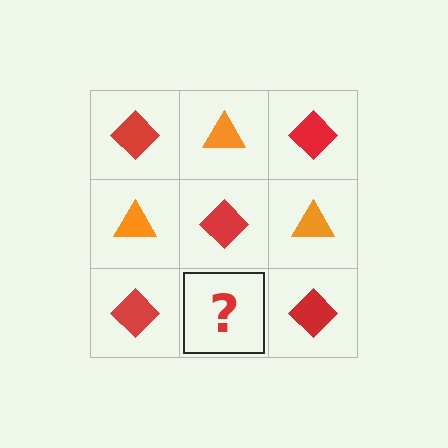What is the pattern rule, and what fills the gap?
The rule is that it alternates red diamond and orange triangle in a checkerboard pattern. The gap should be filled with an orange triangle.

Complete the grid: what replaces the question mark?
The question mark should be replaced with an orange triangle.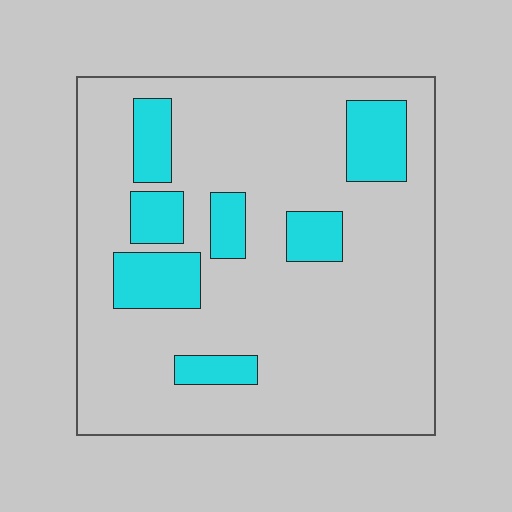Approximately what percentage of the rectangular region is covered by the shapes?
Approximately 20%.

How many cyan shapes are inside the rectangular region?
7.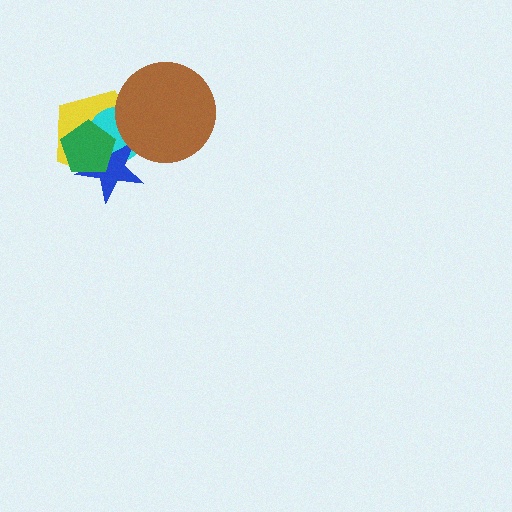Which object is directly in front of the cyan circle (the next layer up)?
The blue star is directly in front of the cyan circle.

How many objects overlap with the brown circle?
2 objects overlap with the brown circle.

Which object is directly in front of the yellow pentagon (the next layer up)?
The cyan circle is directly in front of the yellow pentagon.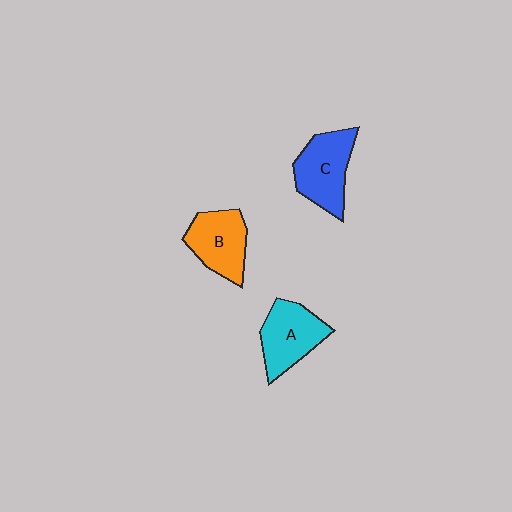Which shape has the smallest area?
Shape B (orange).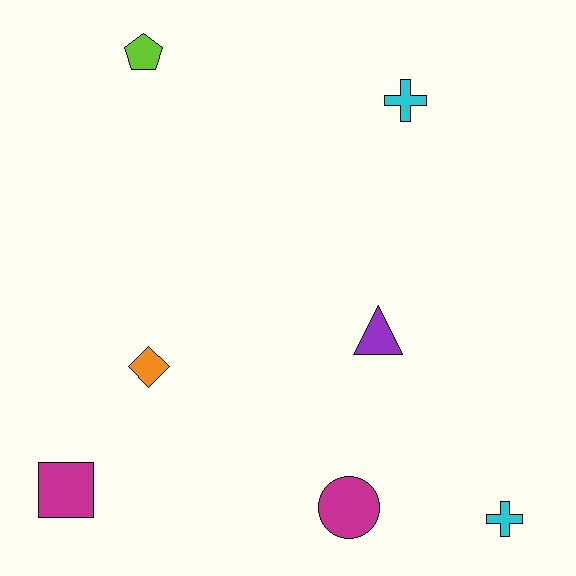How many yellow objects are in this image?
There are no yellow objects.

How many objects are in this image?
There are 7 objects.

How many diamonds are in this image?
There is 1 diamond.